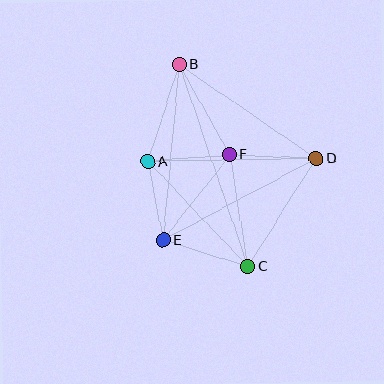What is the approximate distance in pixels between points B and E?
The distance between B and E is approximately 176 pixels.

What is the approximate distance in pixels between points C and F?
The distance between C and F is approximately 113 pixels.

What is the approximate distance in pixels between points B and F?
The distance between B and F is approximately 103 pixels.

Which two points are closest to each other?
Points A and E are closest to each other.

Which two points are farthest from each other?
Points B and C are farthest from each other.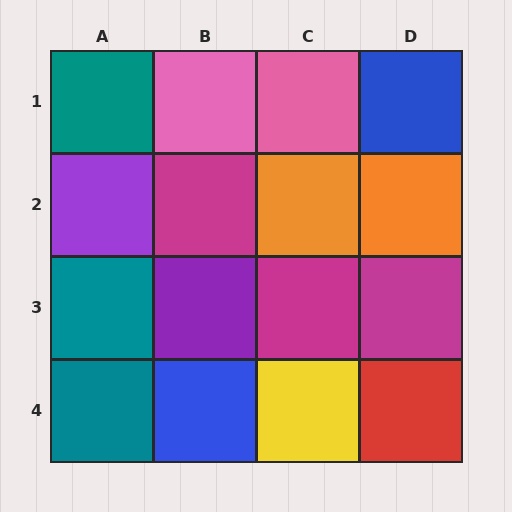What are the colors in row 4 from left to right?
Teal, blue, yellow, red.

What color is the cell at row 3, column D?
Magenta.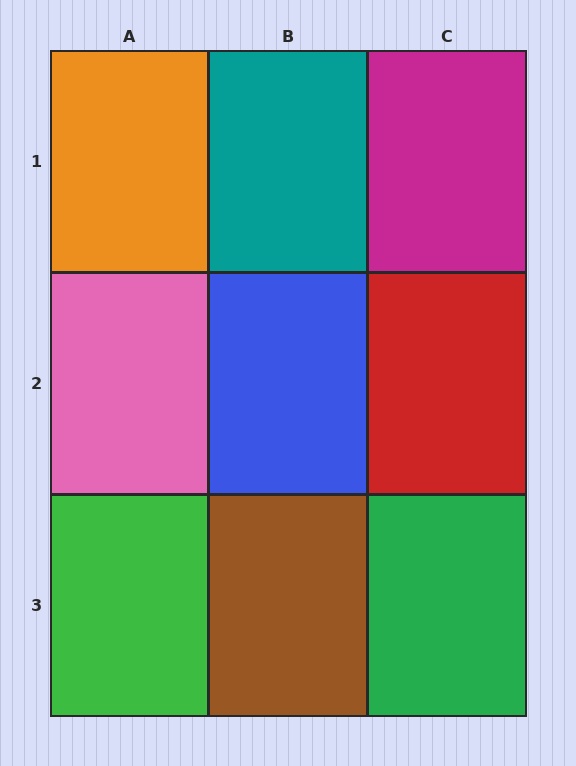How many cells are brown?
1 cell is brown.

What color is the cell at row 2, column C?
Red.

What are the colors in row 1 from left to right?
Orange, teal, magenta.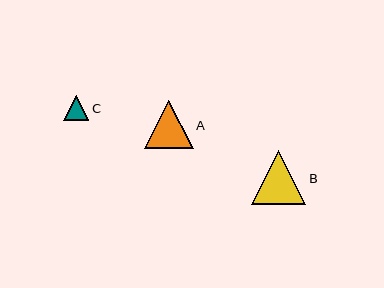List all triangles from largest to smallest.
From largest to smallest: B, A, C.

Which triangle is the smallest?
Triangle C is the smallest with a size of approximately 25 pixels.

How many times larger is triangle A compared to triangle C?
Triangle A is approximately 1.9 times the size of triangle C.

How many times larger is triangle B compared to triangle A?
Triangle B is approximately 1.1 times the size of triangle A.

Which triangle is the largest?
Triangle B is the largest with a size of approximately 54 pixels.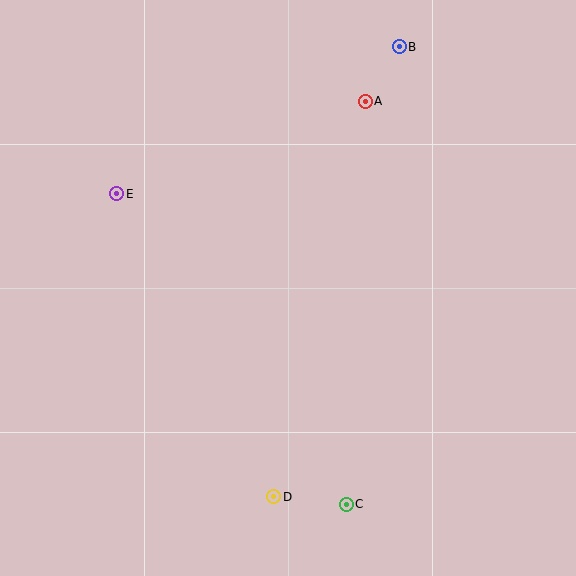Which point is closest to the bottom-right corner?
Point C is closest to the bottom-right corner.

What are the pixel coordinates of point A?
Point A is at (365, 101).